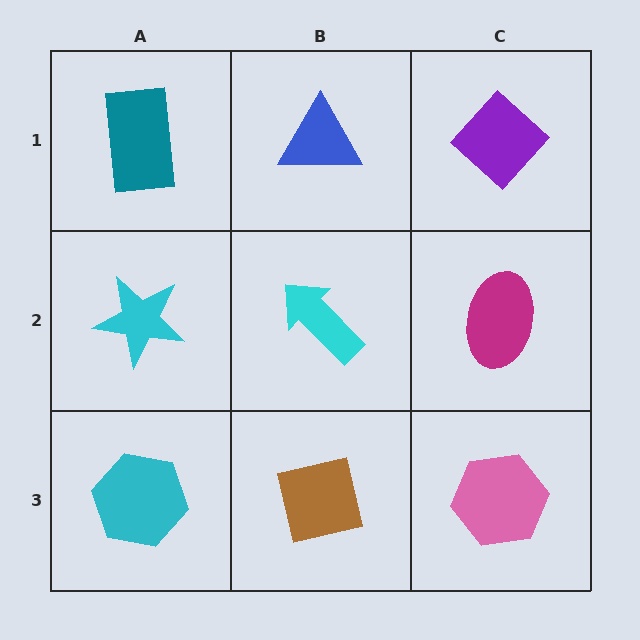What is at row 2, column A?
A cyan star.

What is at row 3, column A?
A cyan hexagon.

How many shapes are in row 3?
3 shapes.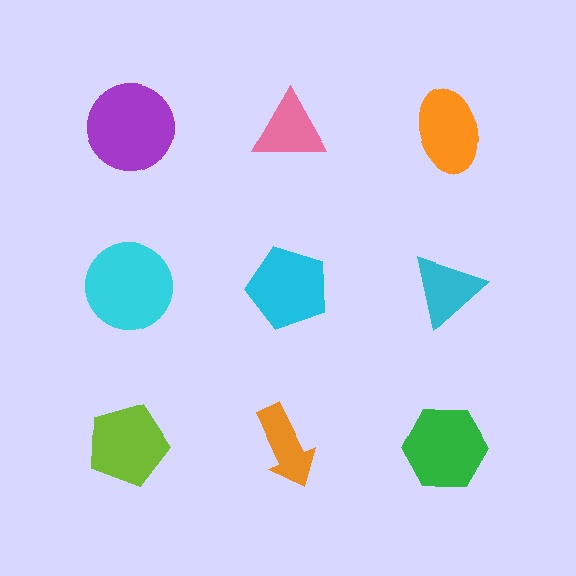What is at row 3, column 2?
An orange arrow.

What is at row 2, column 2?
A cyan pentagon.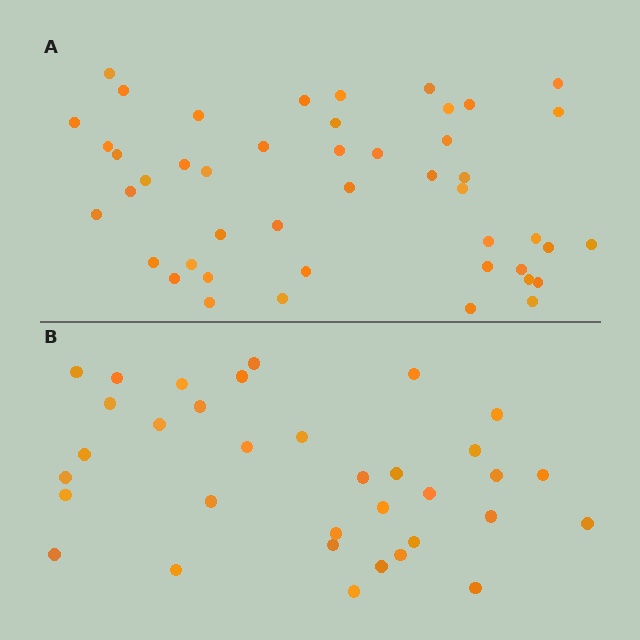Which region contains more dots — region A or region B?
Region A (the top region) has more dots.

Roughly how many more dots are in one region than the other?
Region A has roughly 12 or so more dots than region B.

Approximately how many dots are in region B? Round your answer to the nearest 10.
About 30 dots. (The exact count is 34, which rounds to 30.)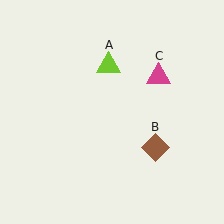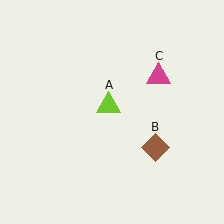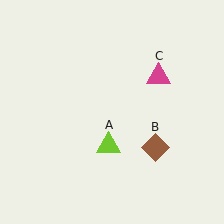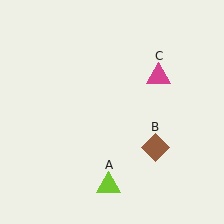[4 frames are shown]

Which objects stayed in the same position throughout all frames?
Brown diamond (object B) and magenta triangle (object C) remained stationary.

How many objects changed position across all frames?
1 object changed position: lime triangle (object A).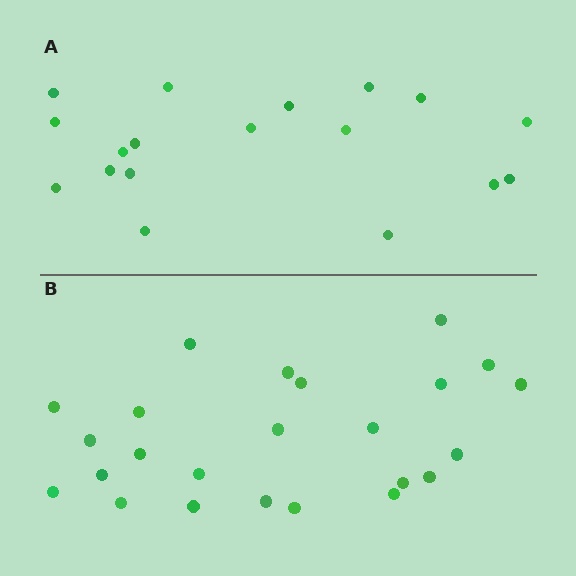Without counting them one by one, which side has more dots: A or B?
Region B (the bottom region) has more dots.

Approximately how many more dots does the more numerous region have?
Region B has about 6 more dots than region A.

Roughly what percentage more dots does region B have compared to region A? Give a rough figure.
About 35% more.